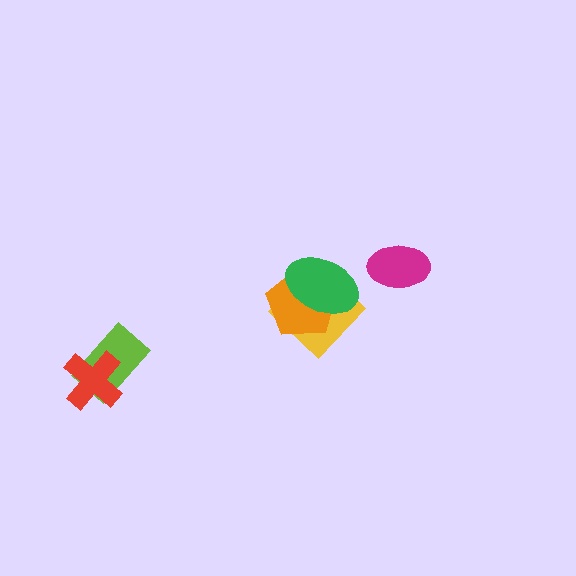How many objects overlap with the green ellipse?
2 objects overlap with the green ellipse.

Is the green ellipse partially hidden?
No, no other shape covers it.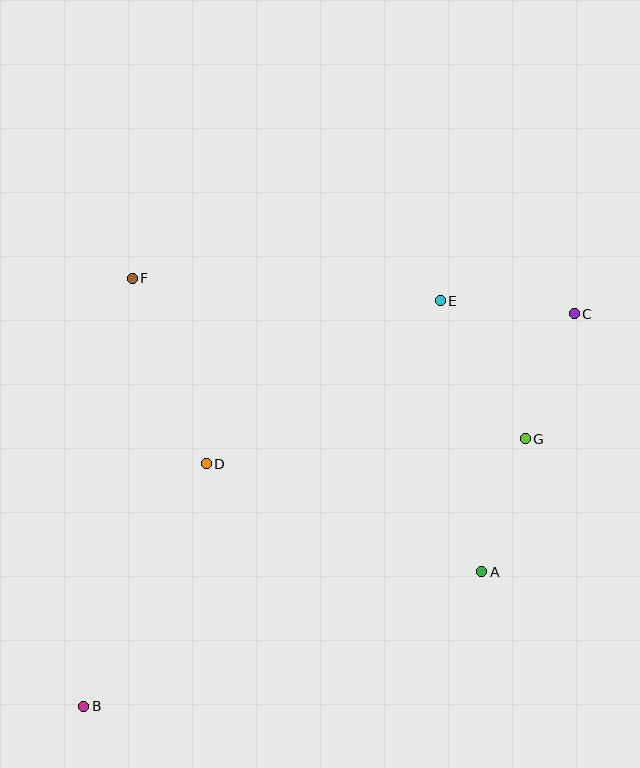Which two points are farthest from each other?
Points B and C are farthest from each other.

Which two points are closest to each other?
Points C and G are closest to each other.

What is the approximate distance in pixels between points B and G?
The distance between B and G is approximately 516 pixels.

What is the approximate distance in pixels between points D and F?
The distance between D and F is approximately 200 pixels.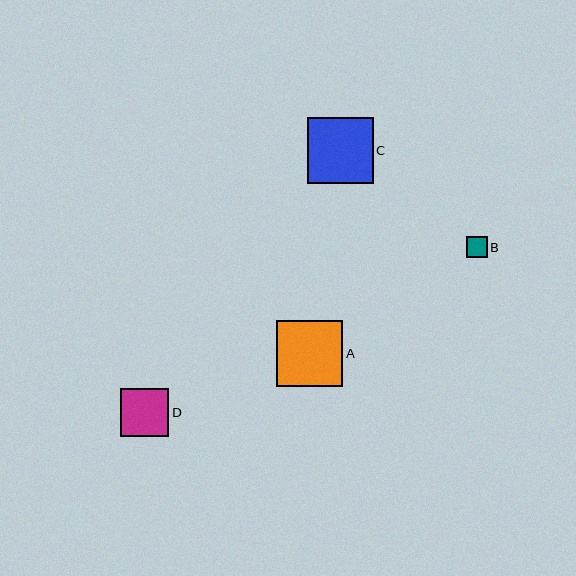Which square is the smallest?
Square B is the smallest with a size of approximately 21 pixels.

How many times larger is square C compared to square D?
Square C is approximately 1.4 times the size of square D.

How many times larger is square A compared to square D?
Square A is approximately 1.4 times the size of square D.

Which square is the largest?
Square C is the largest with a size of approximately 66 pixels.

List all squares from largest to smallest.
From largest to smallest: C, A, D, B.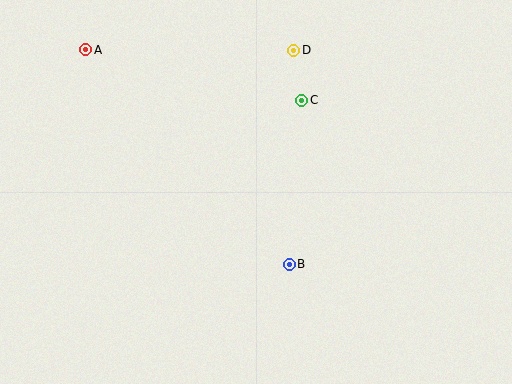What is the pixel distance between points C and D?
The distance between C and D is 50 pixels.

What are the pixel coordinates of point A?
Point A is at (86, 50).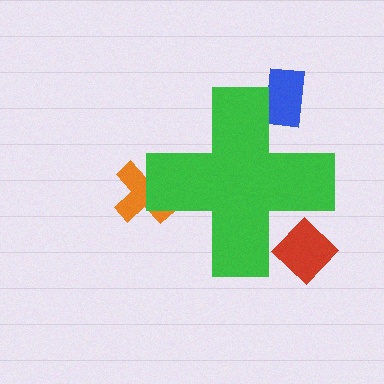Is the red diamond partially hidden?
Yes, the red diamond is partially hidden behind the green cross.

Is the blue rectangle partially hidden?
Yes, the blue rectangle is partially hidden behind the green cross.